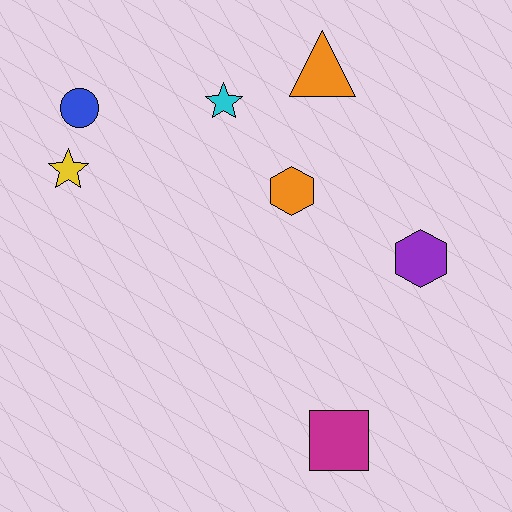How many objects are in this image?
There are 7 objects.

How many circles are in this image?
There is 1 circle.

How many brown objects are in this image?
There are no brown objects.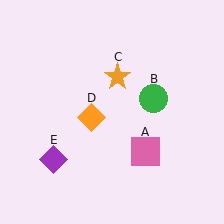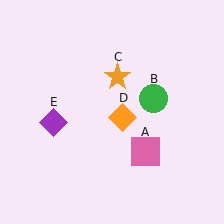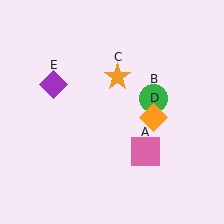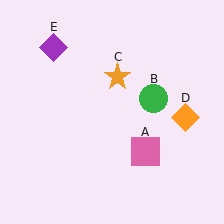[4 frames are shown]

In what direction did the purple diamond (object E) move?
The purple diamond (object E) moved up.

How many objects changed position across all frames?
2 objects changed position: orange diamond (object D), purple diamond (object E).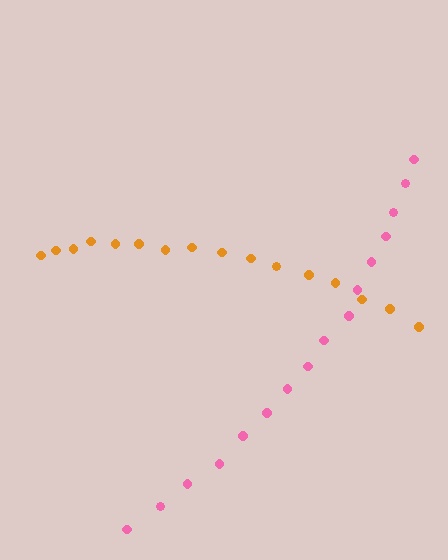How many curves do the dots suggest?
There are 2 distinct paths.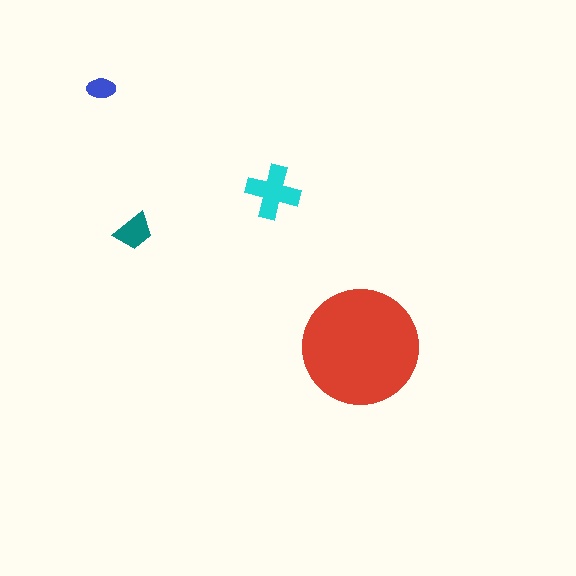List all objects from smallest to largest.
The blue ellipse, the teal trapezoid, the cyan cross, the red circle.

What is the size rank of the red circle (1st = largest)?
1st.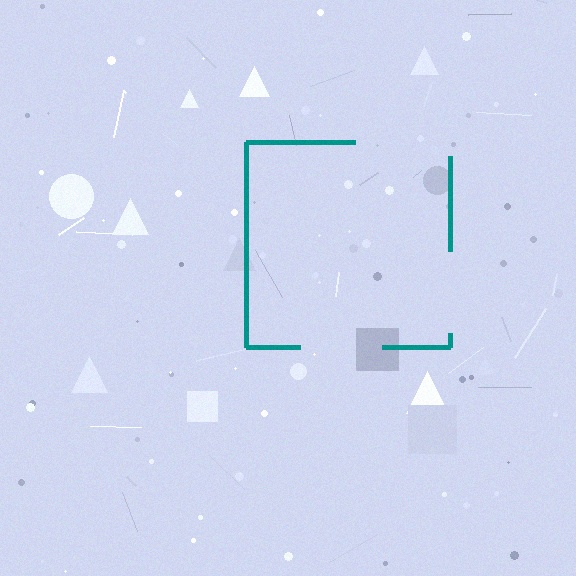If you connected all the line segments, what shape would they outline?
They would outline a square.